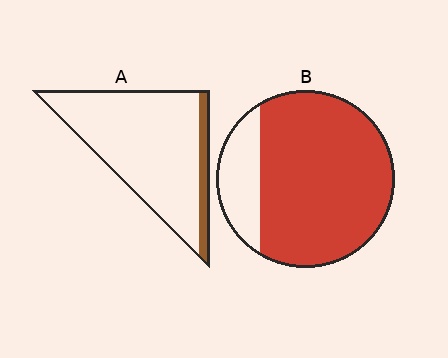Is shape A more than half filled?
No.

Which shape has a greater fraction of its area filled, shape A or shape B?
Shape B.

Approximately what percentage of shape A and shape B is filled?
A is approximately 10% and B is approximately 80%.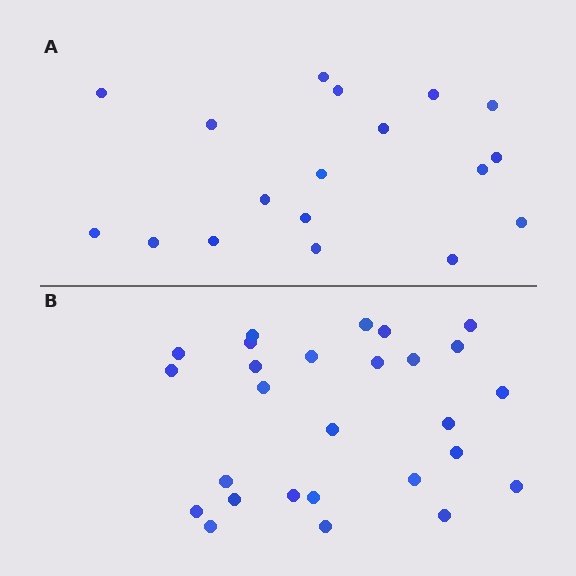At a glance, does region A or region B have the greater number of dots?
Region B (the bottom region) has more dots.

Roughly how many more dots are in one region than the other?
Region B has roughly 8 or so more dots than region A.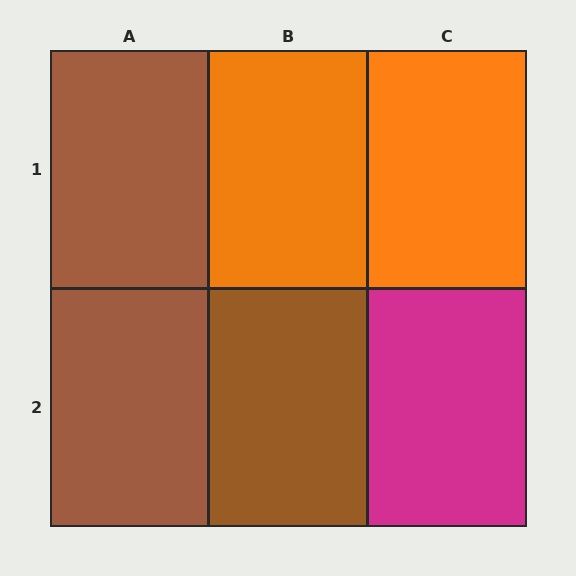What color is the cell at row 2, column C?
Magenta.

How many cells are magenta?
1 cell is magenta.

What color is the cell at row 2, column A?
Brown.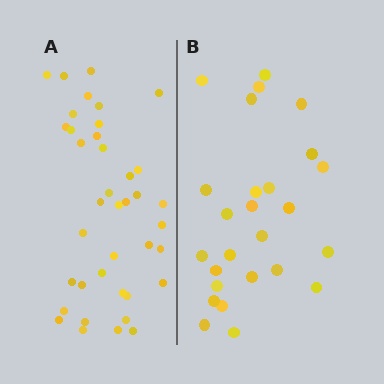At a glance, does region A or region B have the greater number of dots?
Region A (the left region) has more dots.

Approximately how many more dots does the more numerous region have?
Region A has approximately 15 more dots than region B.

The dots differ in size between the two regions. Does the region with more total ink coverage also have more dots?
No. Region B has more total ink coverage because its dots are larger, but region A actually contains more individual dots. Total area can be misleading — the number of items is what matters here.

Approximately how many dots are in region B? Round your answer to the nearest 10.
About 30 dots. (The exact count is 26, which rounds to 30.)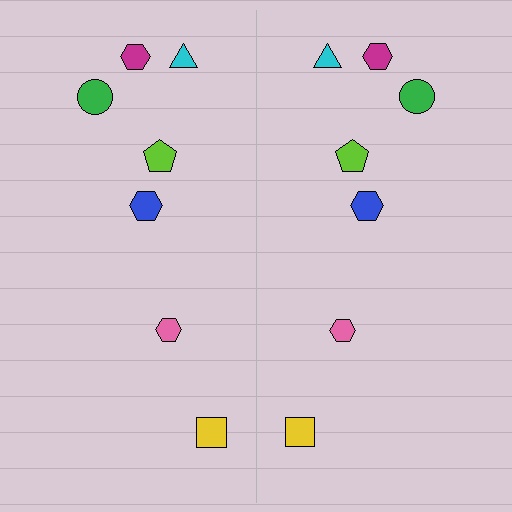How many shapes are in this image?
There are 14 shapes in this image.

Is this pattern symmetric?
Yes, this pattern has bilateral (reflection) symmetry.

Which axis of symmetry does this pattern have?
The pattern has a vertical axis of symmetry running through the center of the image.